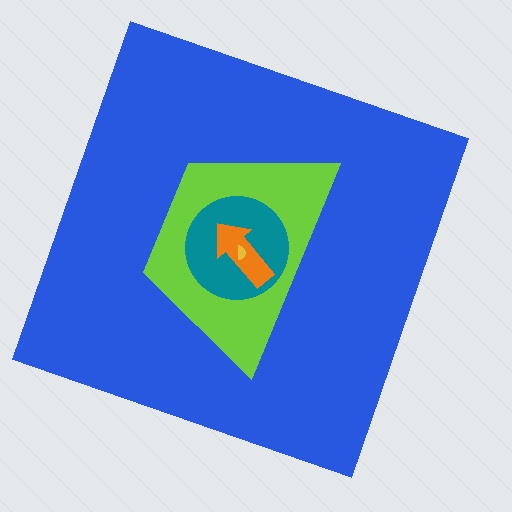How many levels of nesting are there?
5.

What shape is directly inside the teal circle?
The orange arrow.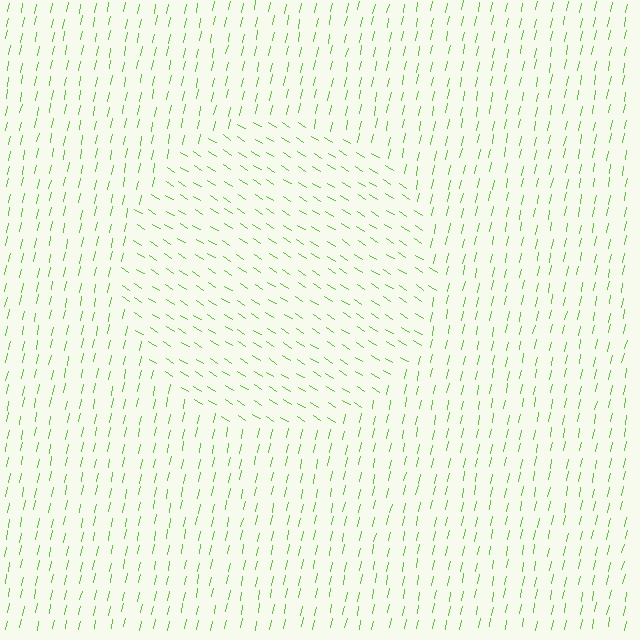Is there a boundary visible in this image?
Yes, there is a texture boundary formed by a change in line orientation.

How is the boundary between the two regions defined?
The boundary is defined purely by a change in line orientation (approximately 69 degrees difference). All lines are the same color and thickness.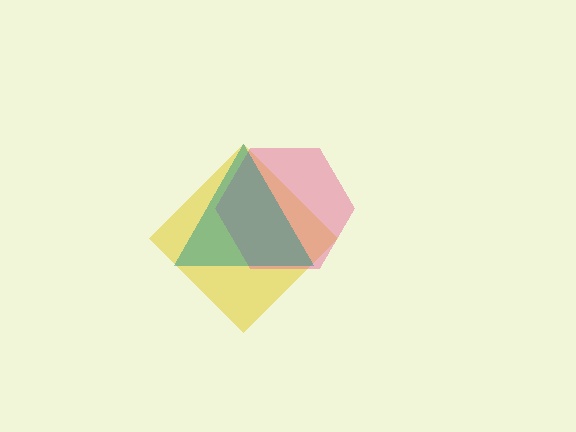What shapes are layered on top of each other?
The layered shapes are: a yellow diamond, a pink hexagon, a teal triangle.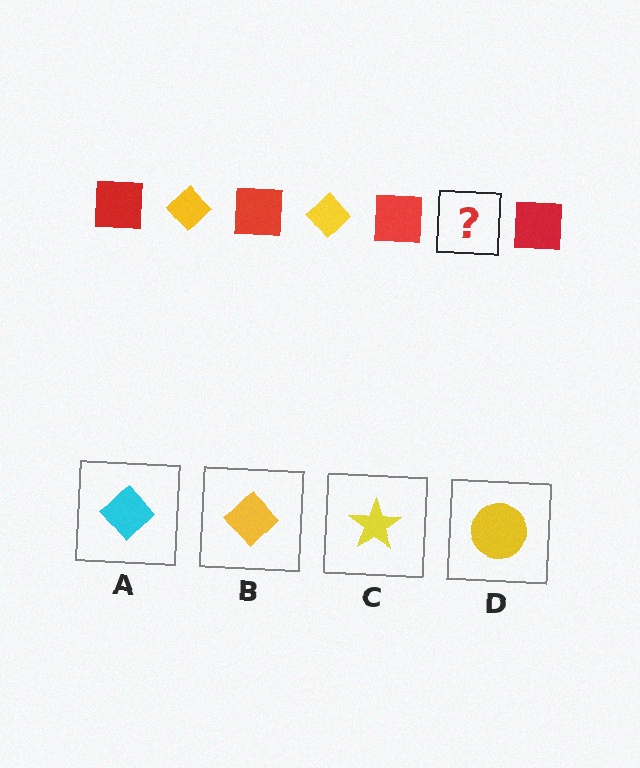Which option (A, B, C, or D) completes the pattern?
B.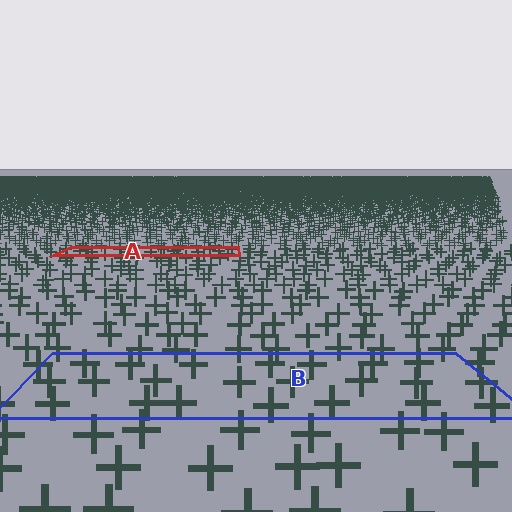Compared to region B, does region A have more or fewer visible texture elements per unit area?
Region A has more texture elements per unit area — they are packed more densely because it is farther away.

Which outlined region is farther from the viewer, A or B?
Region A is farther from the viewer — the texture elements inside it appear smaller and more densely packed.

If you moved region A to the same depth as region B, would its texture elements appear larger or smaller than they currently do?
They would appear larger. At a closer depth, the same texture elements are projected at a bigger on-screen size.